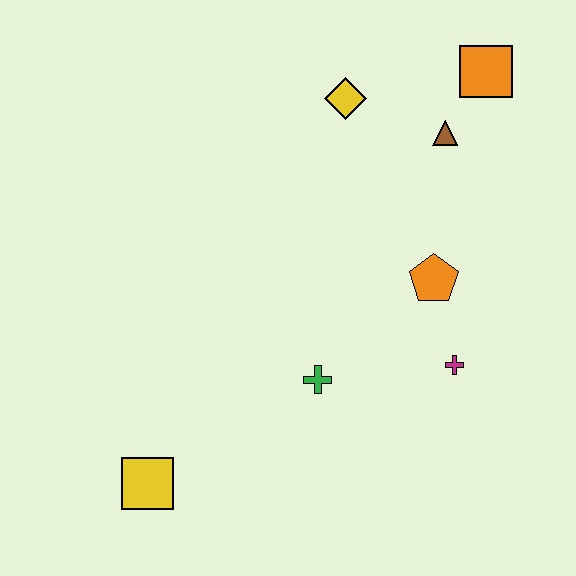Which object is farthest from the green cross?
The orange square is farthest from the green cross.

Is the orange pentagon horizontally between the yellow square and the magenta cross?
Yes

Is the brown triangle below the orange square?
Yes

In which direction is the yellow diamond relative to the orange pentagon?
The yellow diamond is above the orange pentagon.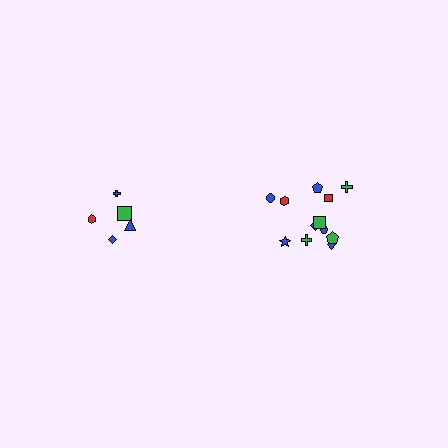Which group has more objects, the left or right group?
The right group.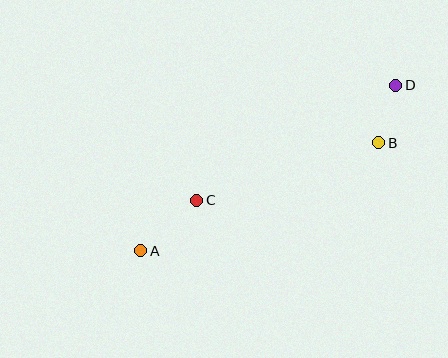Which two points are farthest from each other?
Points A and D are farthest from each other.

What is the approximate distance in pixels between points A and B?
The distance between A and B is approximately 261 pixels.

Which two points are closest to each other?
Points B and D are closest to each other.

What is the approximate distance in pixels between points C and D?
The distance between C and D is approximately 230 pixels.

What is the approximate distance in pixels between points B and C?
The distance between B and C is approximately 191 pixels.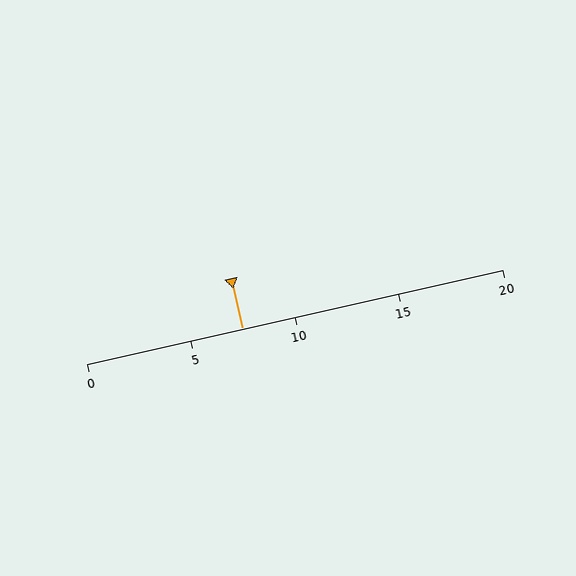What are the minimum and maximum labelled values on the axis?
The axis runs from 0 to 20.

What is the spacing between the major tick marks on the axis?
The major ticks are spaced 5 apart.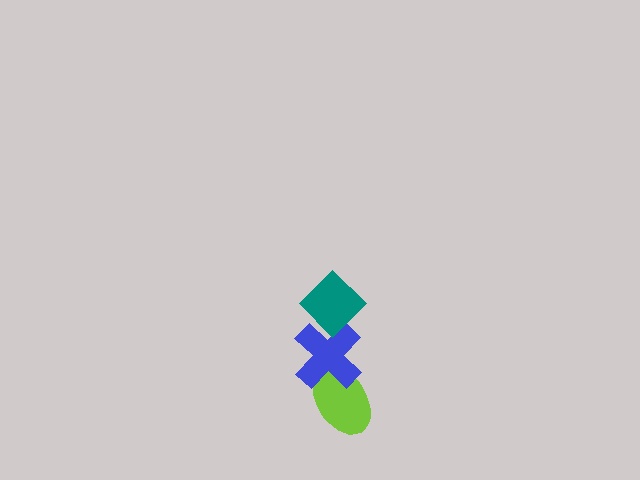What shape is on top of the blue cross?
The teal diamond is on top of the blue cross.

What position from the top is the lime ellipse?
The lime ellipse is 3rd from the top.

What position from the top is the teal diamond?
The teal diamond is 1st from the top.